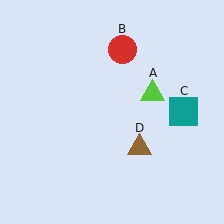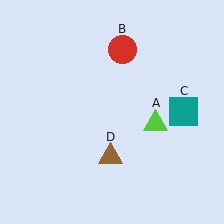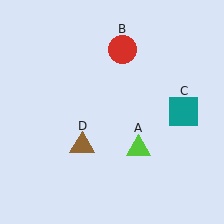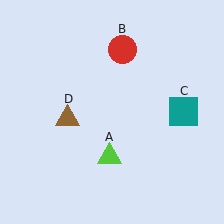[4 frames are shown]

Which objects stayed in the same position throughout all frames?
Red circle (object B) and teal square (object C) remained stationary.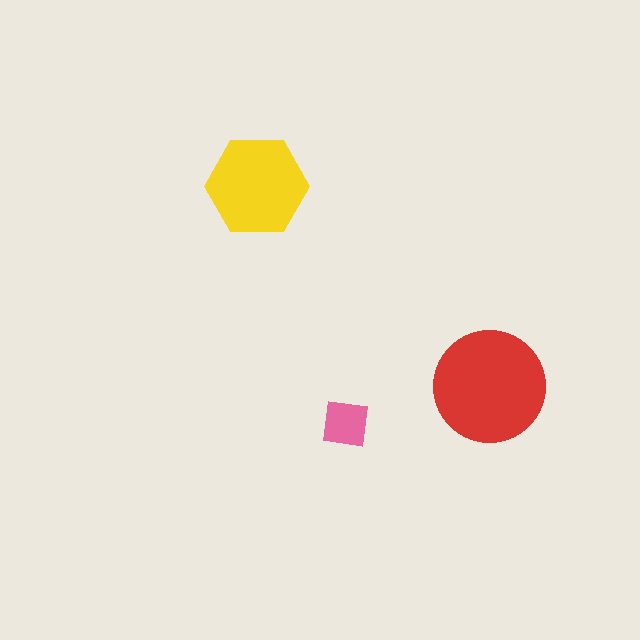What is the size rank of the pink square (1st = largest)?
3rd.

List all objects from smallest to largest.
The pink square, the yellow hexagon, the red circle.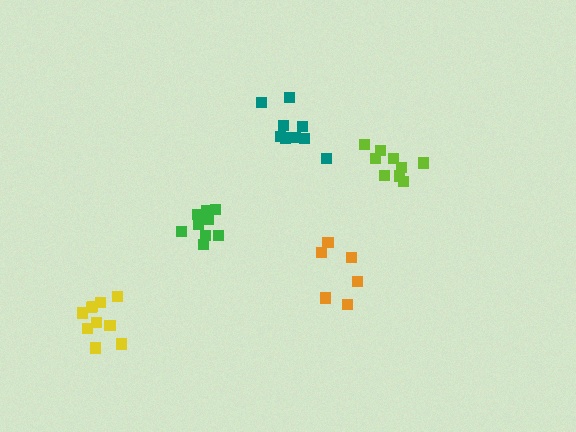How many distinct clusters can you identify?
There are 5 distinct clusters.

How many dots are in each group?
Group 1: 11 dots, Group 2: 6 dots, Group 3: 9 dots, Group 4: 9 dots, Group 5: 11 dots (46 total).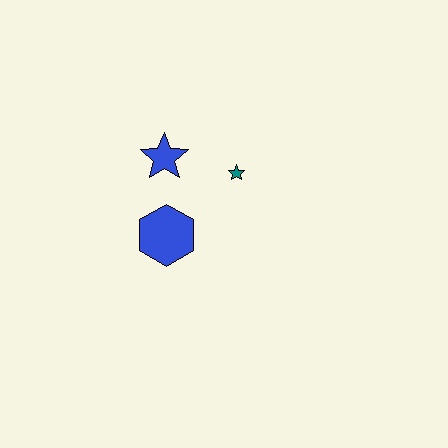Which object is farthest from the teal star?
The blue hexagon is farthest from the teal star.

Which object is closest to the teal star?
The blue star is closest to the teal star.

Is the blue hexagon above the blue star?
No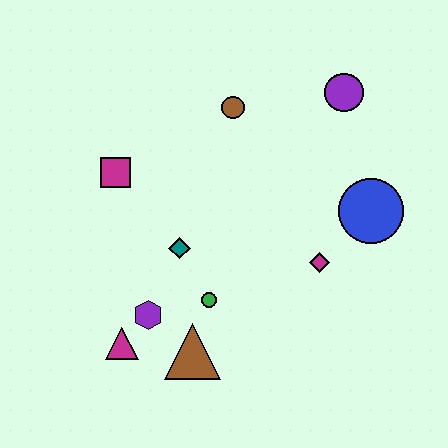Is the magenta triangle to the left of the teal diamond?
Yes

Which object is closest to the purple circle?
The brown circle is closest to the purple circle.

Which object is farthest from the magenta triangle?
The purple circle is farthest from the magenta triangle.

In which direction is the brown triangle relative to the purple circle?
The brown triangle is below the purple circle.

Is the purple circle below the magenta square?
No